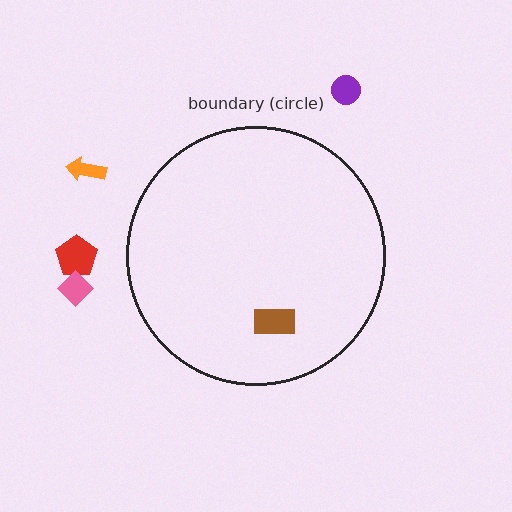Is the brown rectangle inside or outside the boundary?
Inside.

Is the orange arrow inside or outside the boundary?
Outside.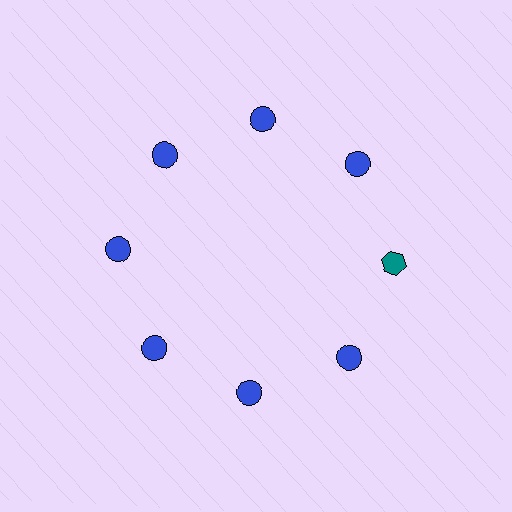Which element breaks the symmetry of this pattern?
The teal hexagon at roughly the 3 o'clock position breaks the symmetry. All other shapes are blue circles.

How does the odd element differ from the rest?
It differs in both color (teal instead of blue) and shape (hexagon instead of circle).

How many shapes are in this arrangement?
There are 8 shapes arranged in a ring pattern.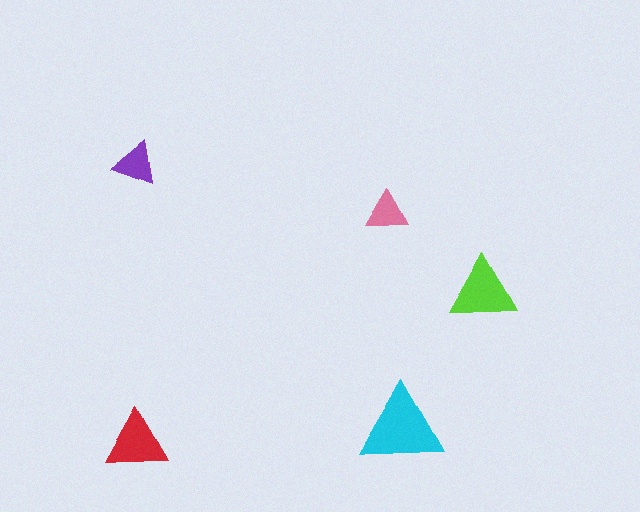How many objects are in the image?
There are 5 objects in the image.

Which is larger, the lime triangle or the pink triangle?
The lime one.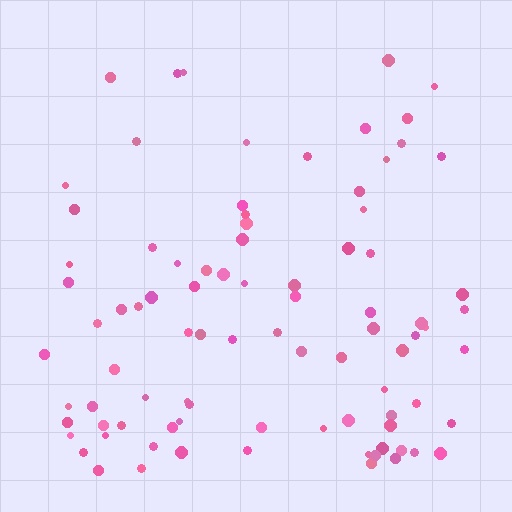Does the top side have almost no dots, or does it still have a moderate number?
Still a moderate number, just noticeably fewer than the bottom.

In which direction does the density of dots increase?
From top to bottom, with the bottom side densest.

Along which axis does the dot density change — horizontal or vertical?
Vertical.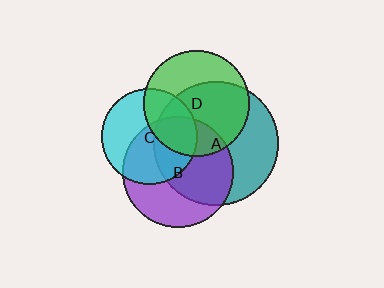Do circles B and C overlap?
Yes.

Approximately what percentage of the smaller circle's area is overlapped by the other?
Approximately 55%.